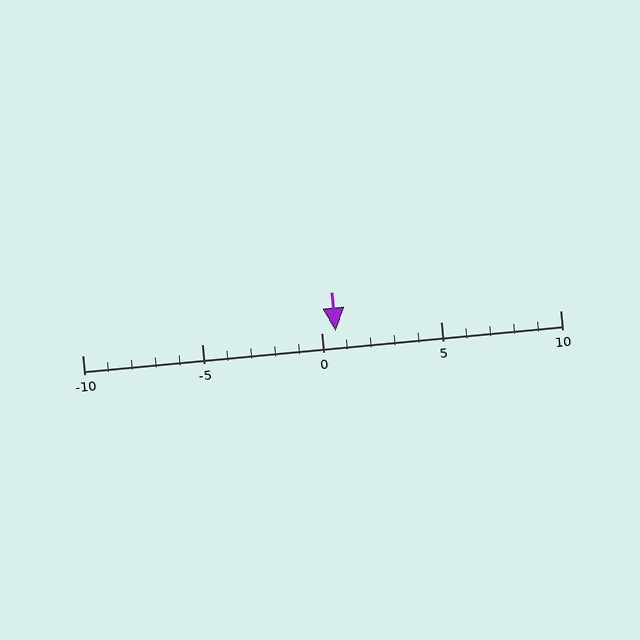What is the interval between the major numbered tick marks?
The major tick marks are spaced 5 units apart.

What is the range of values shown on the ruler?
The ruler shows values from -10 to 10.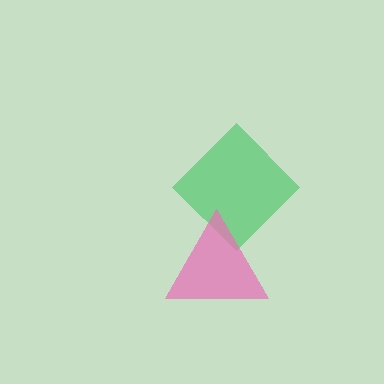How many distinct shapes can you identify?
There are 2 distinct shapes: a green diamond, a pink triangle.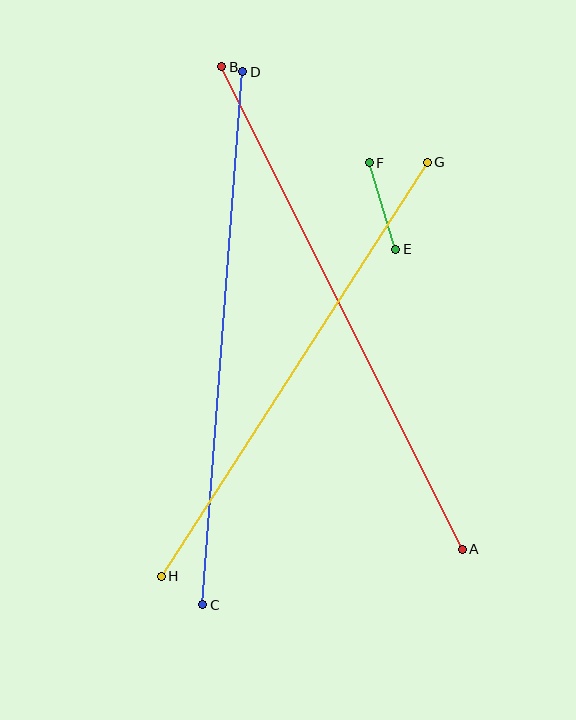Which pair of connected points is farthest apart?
Points A and B are farthest apart.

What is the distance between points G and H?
The distance is approximately 492 pixels.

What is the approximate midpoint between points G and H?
The midpoint is at approximately (294, 369) pixels.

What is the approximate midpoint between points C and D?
The midpoint is at approximately (223, 338) pixels.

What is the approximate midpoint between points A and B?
The midpoint is at approximately (342, 308) pixels.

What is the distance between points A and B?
The distance is approximately 539 pixels.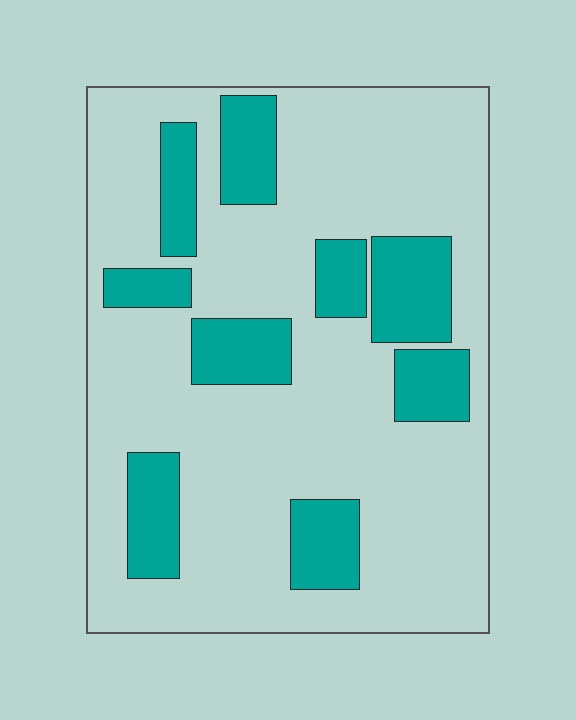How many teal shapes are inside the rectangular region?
9.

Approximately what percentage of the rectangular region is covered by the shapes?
Approximately 25%.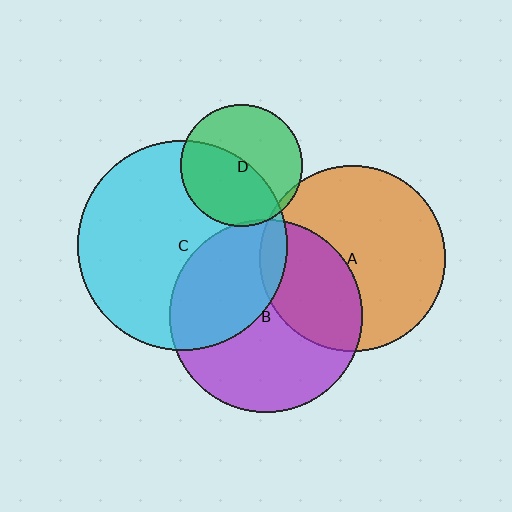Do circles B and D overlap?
Yes.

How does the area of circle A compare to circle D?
Approximately 2.3 times.